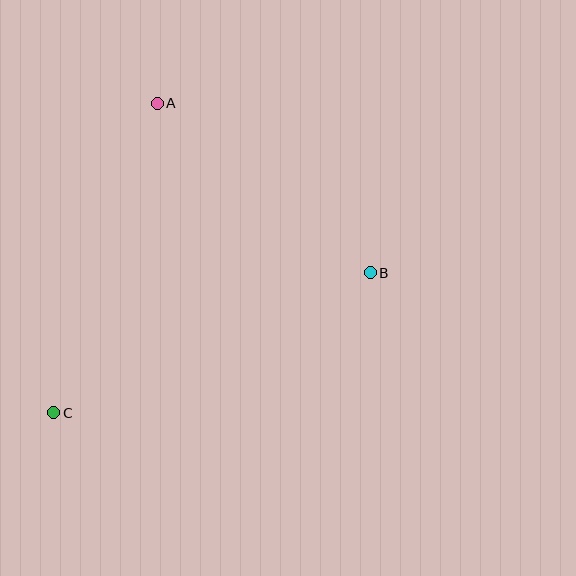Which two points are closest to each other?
Points A and B are closest to each other.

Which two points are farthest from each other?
Points B and C are farthest from each other.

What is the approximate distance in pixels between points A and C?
The distance between A and C is approximately 326 pixels.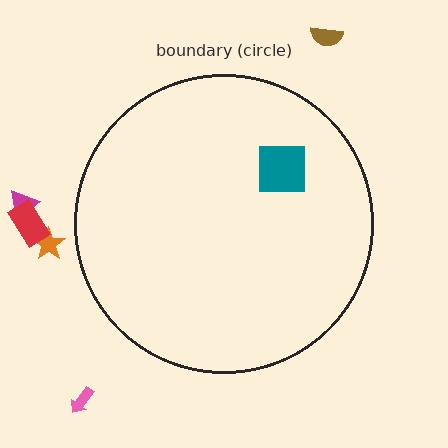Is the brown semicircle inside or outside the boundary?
Outside.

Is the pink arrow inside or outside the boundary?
Outside.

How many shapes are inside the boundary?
1 inside, 5 outside.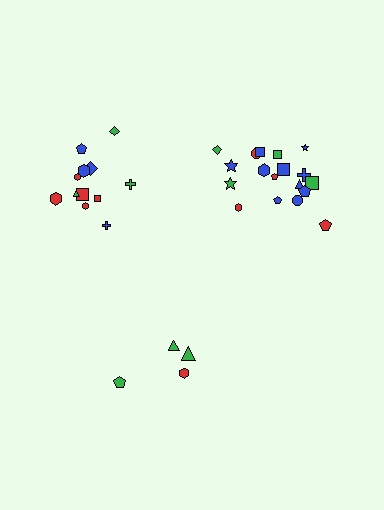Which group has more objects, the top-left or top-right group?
The top-right group.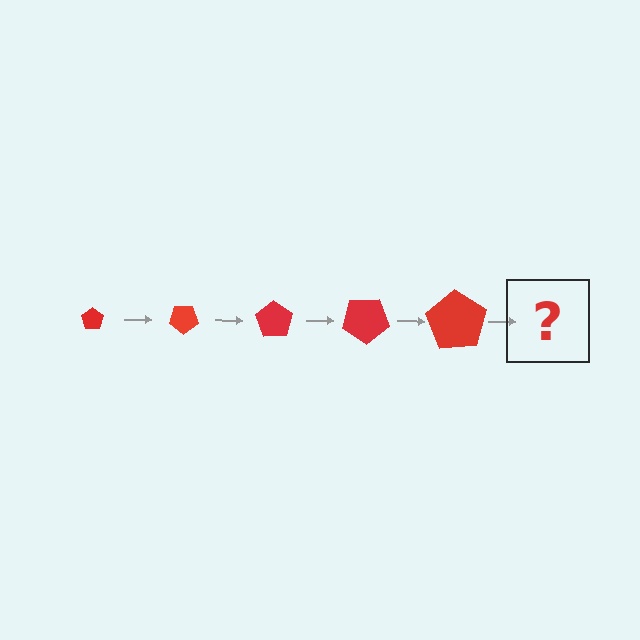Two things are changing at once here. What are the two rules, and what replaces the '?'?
The two rules are that the pentagon grows larger each step and it rotates 35 degrees each step. The '?' should be a pentagon, larger than the previous one and rotated 175 degrees from the start.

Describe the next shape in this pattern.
It should be a pentagon, larger than the previous one and rotated 175 degrees from the start.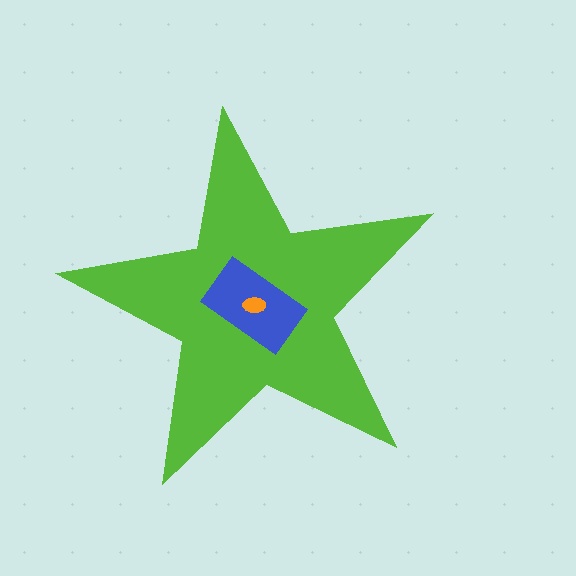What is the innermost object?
The orange ellipse.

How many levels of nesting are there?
3.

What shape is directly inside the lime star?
The blue rectangle.